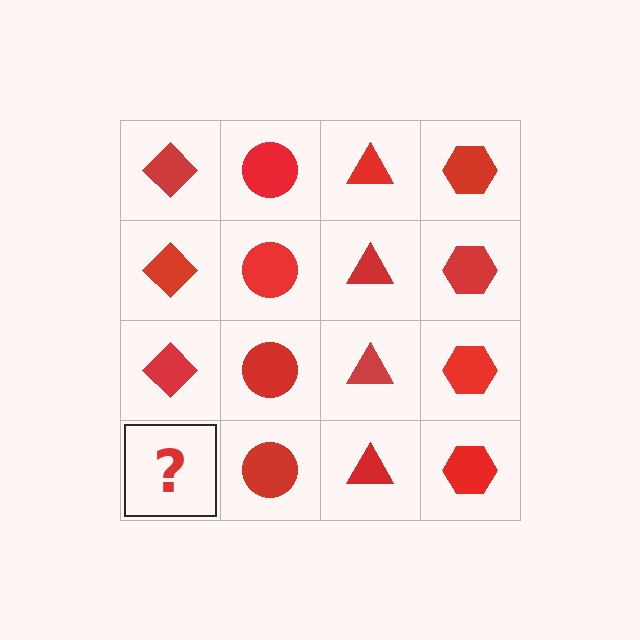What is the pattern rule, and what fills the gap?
The rule is that each column has a consistent shape. The gap should be filled with a red diamond.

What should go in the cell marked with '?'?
The missing cell should contain a red diamond.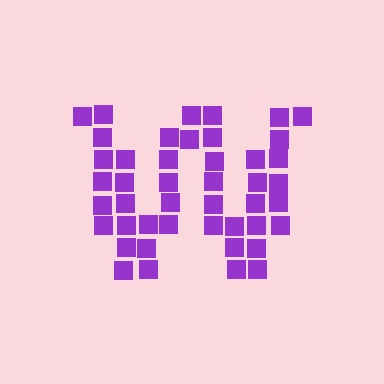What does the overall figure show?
The overall figure shows the letter W.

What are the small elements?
The small elements are squares.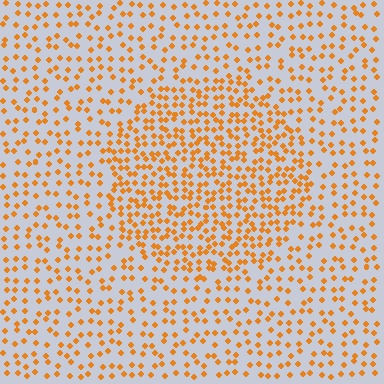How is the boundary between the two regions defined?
The boundary is defined by a change in element density (approximately 1.8x ratio). All elements are the same color, size, and shape.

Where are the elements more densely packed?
The elements are more densely packed inside the circle boundary.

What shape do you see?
I see a circle.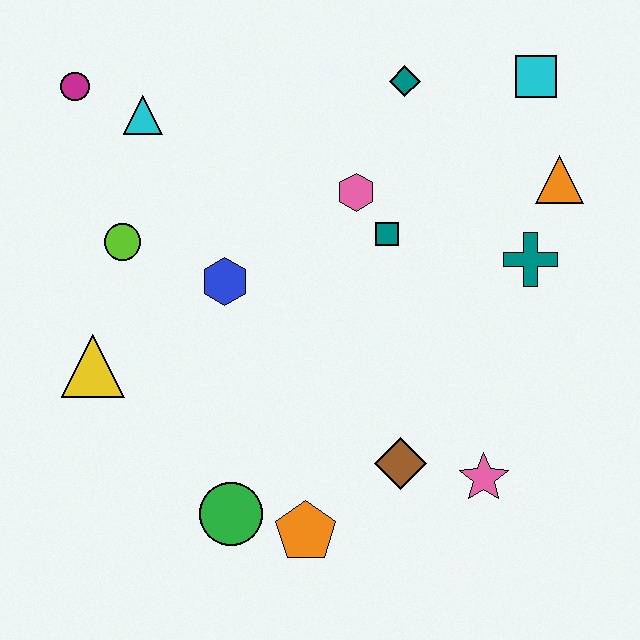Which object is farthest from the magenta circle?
The pink star is farthest from the magenta circle.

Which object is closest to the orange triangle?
The teal cross is closest to the orange triangle.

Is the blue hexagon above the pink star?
Yes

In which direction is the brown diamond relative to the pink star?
The brown diamond is to the left of the pink star.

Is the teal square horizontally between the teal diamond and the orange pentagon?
Yes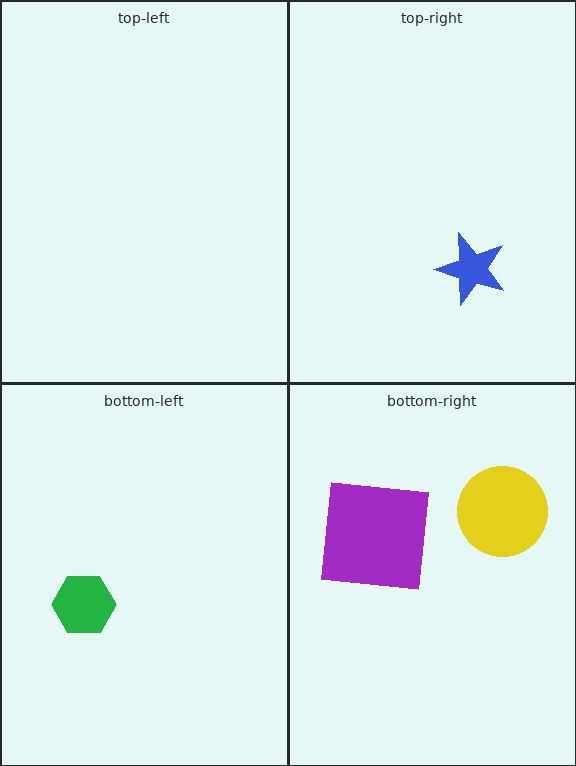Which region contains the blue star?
The top-right region.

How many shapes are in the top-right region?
1.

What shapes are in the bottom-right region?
The yellow circle, the purple square.